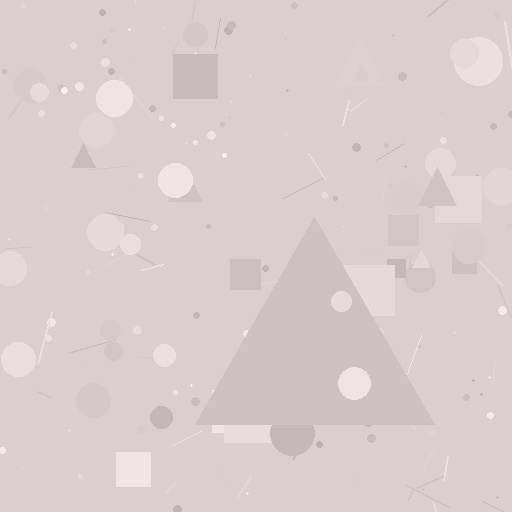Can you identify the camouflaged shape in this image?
The camouflaged shape is a triangle.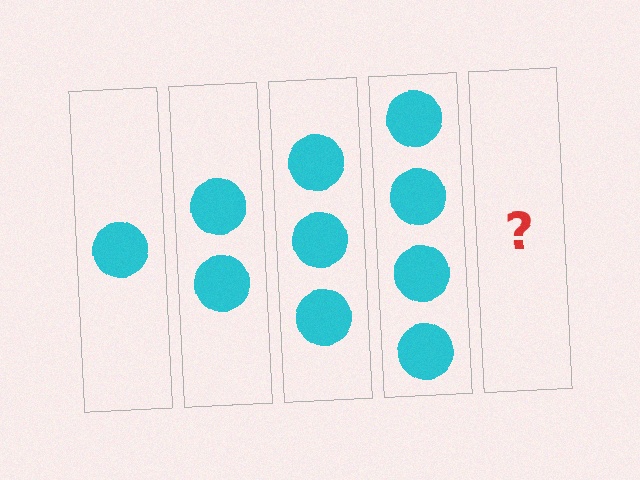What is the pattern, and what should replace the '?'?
The pattern is that each step adds one more circle. The '?' should be 5 circles.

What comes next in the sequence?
The next element should be 5 circles.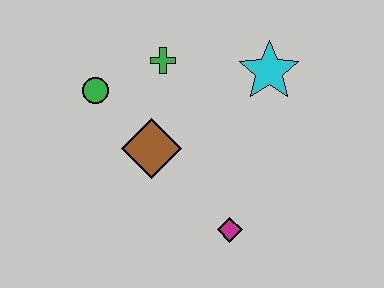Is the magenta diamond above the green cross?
No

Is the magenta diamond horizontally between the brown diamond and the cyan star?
Yes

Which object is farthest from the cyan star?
The green circle is farthest from the cyan star.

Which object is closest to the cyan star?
The green cross is closest to the cyan star.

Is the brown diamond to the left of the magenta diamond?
Yes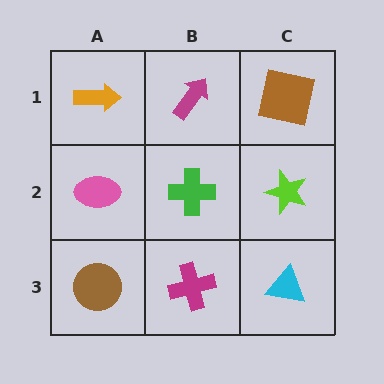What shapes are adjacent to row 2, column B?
A magenta arrow (row 1, column B), a magenta cross (row 3, column B), a pink ellipse (row 2, column A), a lime star (row 2, column C).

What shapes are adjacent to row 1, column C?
A lime star (row 2, column C), a magenta arrow (row 1, column B).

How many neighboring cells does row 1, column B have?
3.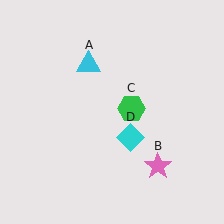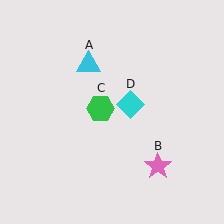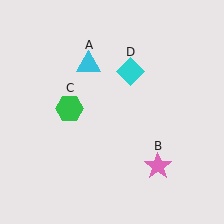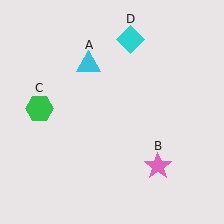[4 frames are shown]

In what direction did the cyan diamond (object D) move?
The cyan diamond (object D) moved up.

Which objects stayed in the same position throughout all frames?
Cyan triangle (object A) and pink star (object B) remained stationary.